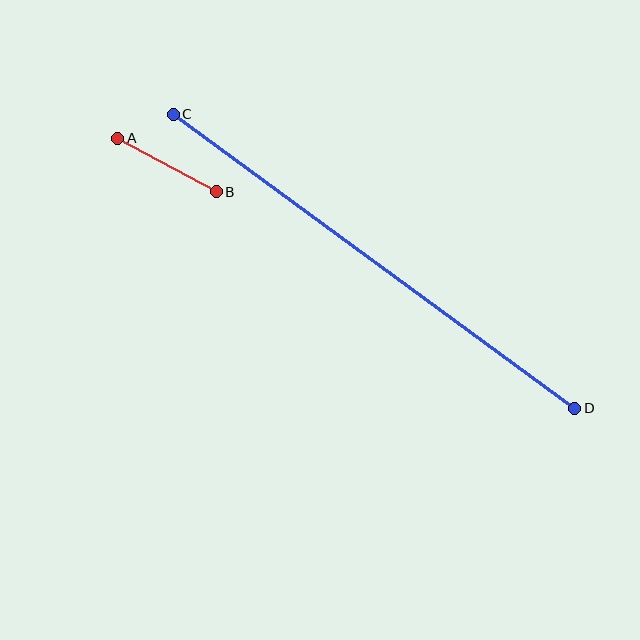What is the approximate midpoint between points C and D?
The midpoint is at approximately (374, 261) pixels.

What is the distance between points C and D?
The distance is approximately 498 pixels.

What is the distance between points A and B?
The distance is approximately 112 pixels.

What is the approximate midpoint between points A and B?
The midpoint is at approximately (167, 165) pixels.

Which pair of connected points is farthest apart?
Points C and D are farthest apart.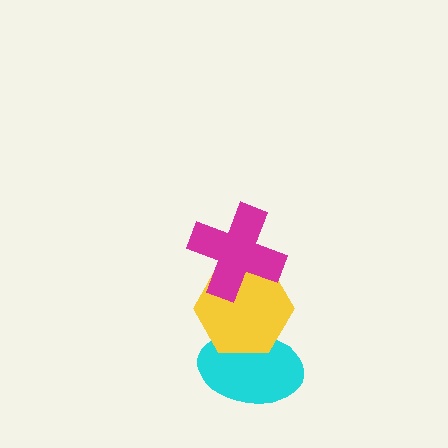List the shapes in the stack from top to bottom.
From top to bottom: the magenta cross, the yellow hexagon, the cyan ellipse.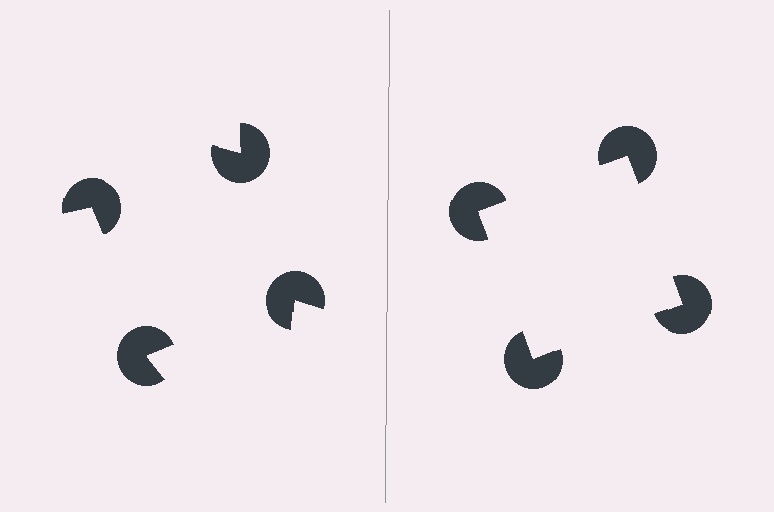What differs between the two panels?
The pac-man discs are positioned identically on both sides; only the wedge orientations differ. On the right they align to a square; on the left they are misaligned.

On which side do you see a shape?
An illusory square appears on the right side. On the left side the wedge cuts are rotated, so no coherent shape forms.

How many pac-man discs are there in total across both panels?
8 — 4 on each side.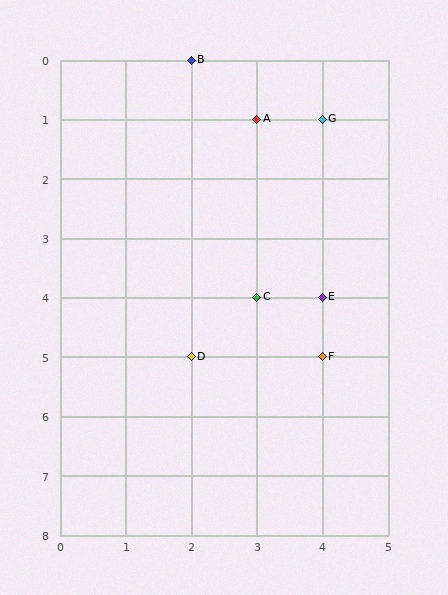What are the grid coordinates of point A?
Point A is at grid coordinates (3, 1).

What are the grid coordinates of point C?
Point C is at grid coordinates (3, 4).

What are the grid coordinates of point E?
Point E is at grid coordinates (4, 4).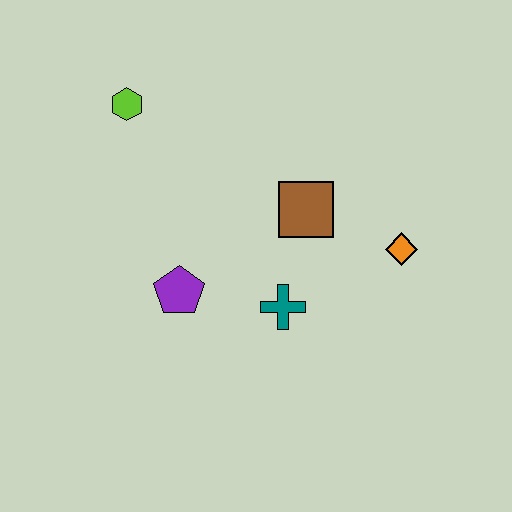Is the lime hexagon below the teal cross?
No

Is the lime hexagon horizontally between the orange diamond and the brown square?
No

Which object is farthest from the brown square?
The lime hexagon is farthest from the brown square.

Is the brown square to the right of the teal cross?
Yes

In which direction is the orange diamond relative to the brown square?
The orange diamond is to the right of the brown square.